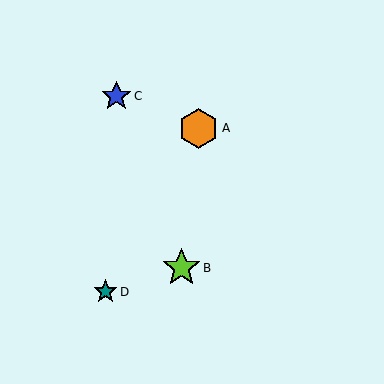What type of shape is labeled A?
Shape A is an orange hexagon.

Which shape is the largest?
The orange hexagon (labeled A) is the largest.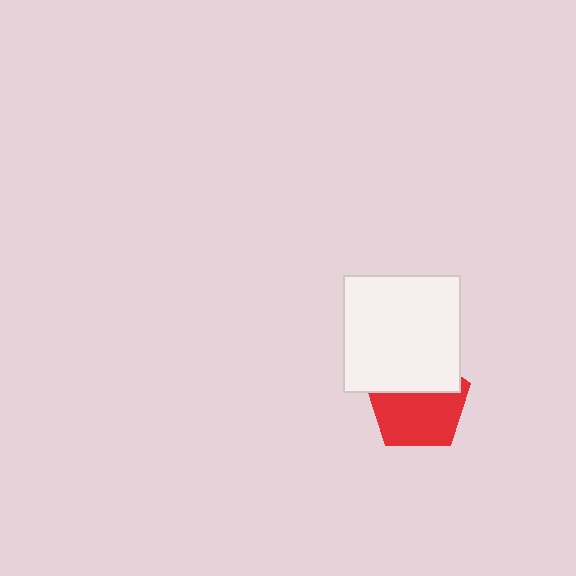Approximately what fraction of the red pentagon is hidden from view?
Roughly 41% of the red pentagon is hidden behind the white square.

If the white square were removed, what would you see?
You would see the complete red pentagon.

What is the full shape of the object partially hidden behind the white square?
The partially hidden object is a red pentagon.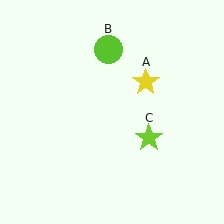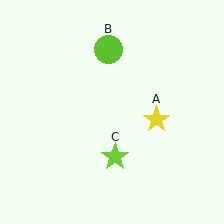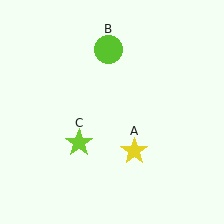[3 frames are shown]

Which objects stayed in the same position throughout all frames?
Lime circle (object B) remained stationary.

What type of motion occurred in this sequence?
The yellow star (object A), lime star (object C) rotated clockwise around the center of the scene.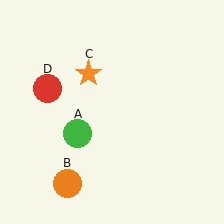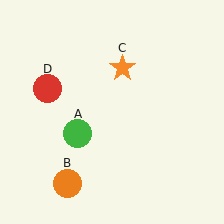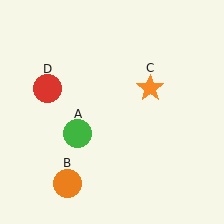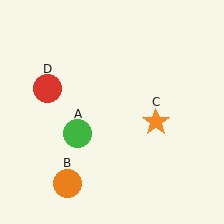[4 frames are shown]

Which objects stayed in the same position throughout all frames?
Green circle (object A) and orange circle (object B) and red circle (object D) remained stationary.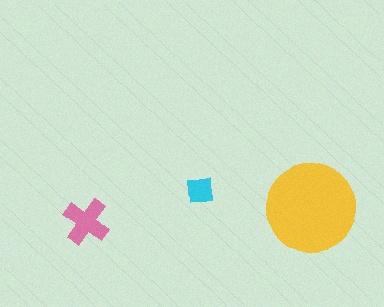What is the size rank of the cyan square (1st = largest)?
3rd.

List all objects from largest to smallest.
The yellow circle, the pink cross, the cyan square.